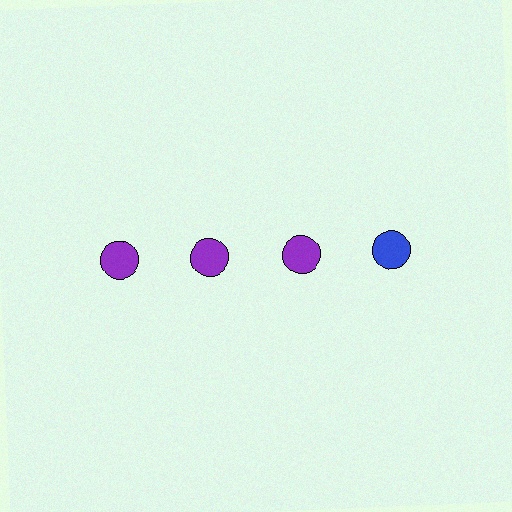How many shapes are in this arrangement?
There are 4 shapes arranged in a grid pattern.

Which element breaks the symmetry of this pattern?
The blue circle in the top row, second from right column breaks the symmetry. All other shapes are purple circles.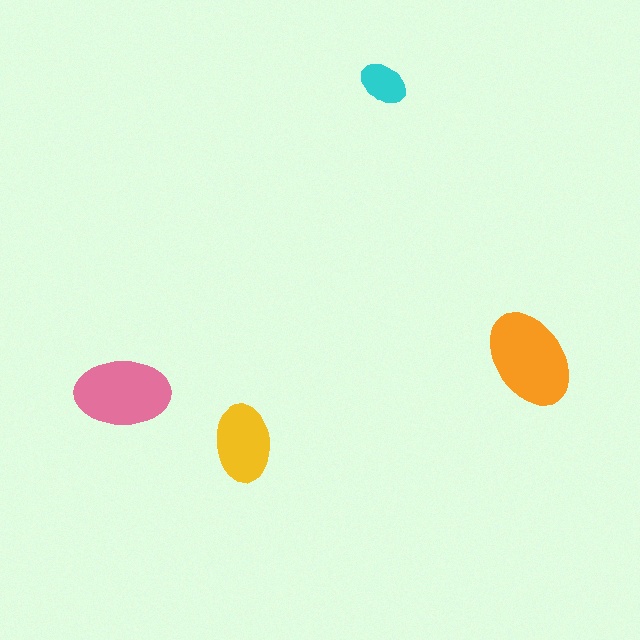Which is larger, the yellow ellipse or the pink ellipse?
The pink one.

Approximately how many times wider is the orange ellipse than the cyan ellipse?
About 2 times wider.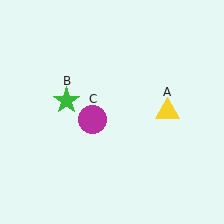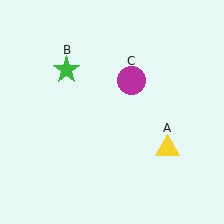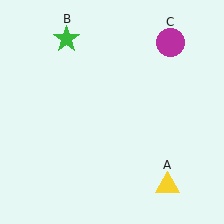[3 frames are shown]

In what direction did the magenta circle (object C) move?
The magenta circle (object C) moved up and to the right.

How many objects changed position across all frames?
3 objects changed position: yellow triangle (object A), green star (object B), magenta circle (object C).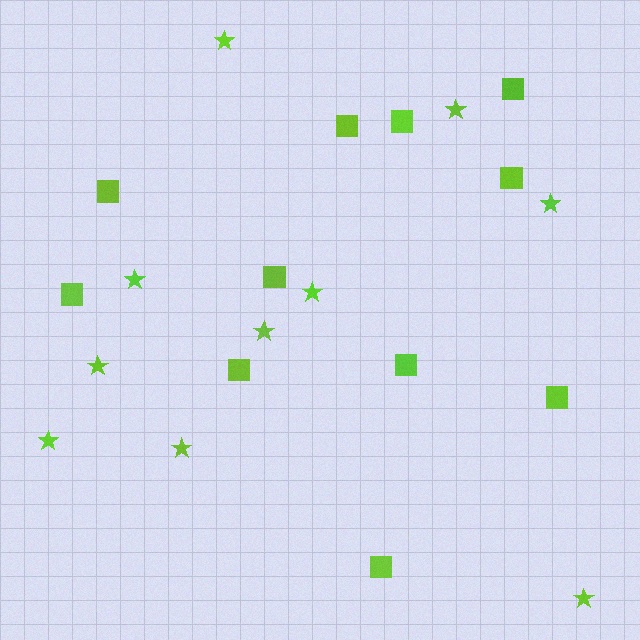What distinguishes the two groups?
There are 2 groups: one group of squares (11) and one group of stars (10).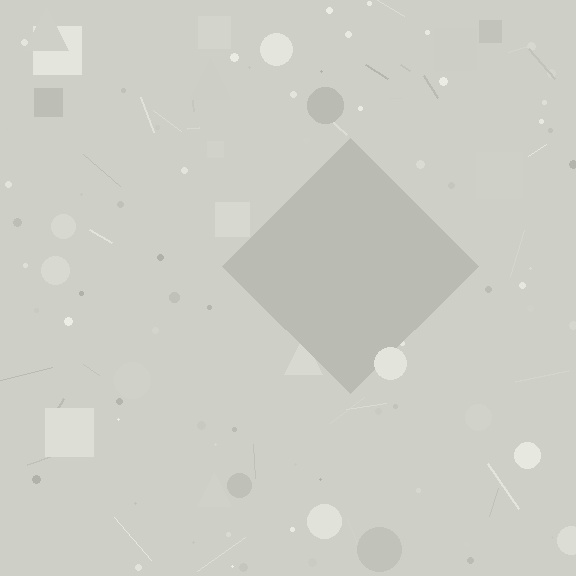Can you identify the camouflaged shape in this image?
The camouflaged shape is a diamond.